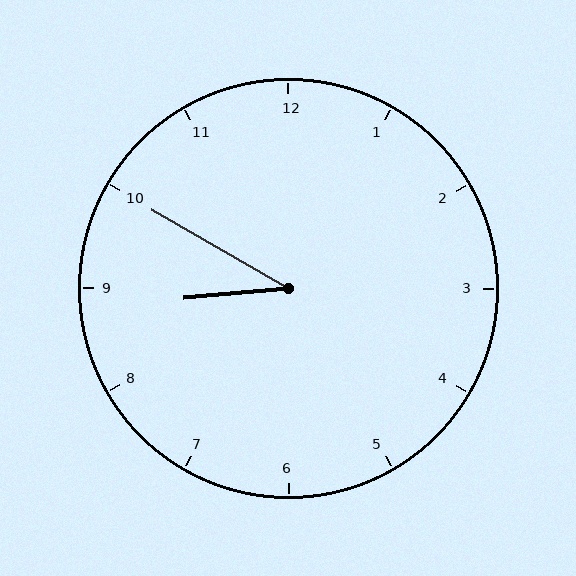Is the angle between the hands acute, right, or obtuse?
It is acute.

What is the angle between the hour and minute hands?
Approximately 35 degrees.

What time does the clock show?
8:50.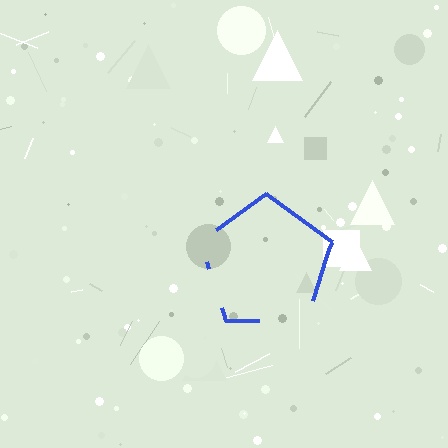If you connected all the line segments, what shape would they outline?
They would outline a pentagon.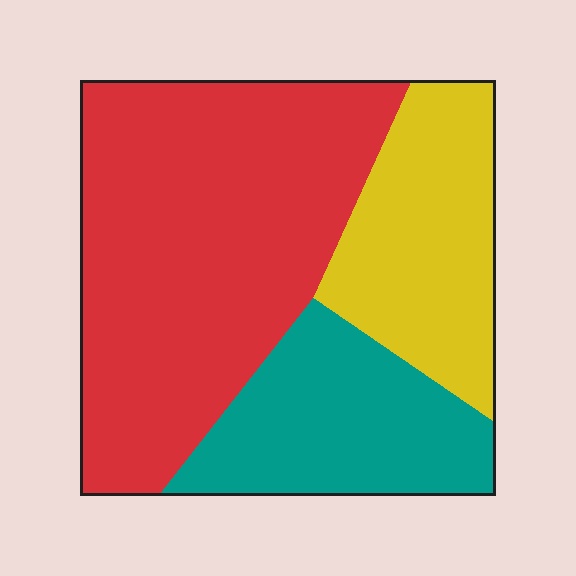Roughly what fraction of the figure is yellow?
Yellow covers around 25% of the figure.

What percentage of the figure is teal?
Teal covers 23% of the figure.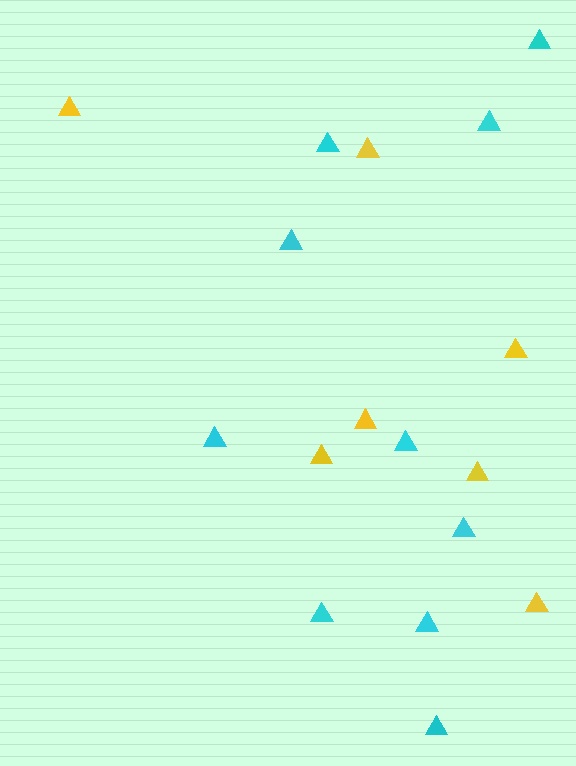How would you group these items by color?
There are 2 groups: one group of cyan triangles (10) and one group of yellow triangles (7).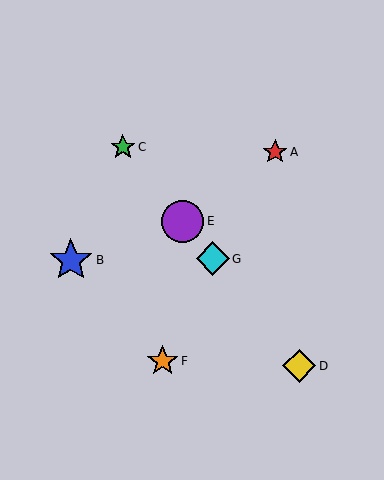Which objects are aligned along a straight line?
Objects C, D, E, G are aligned along a straight line.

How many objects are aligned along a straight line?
4 objects (C, D, E, G) are aligned along a straight line.